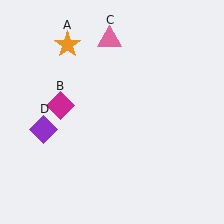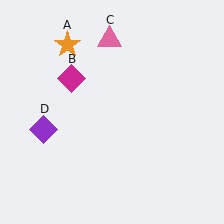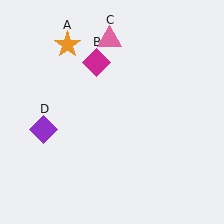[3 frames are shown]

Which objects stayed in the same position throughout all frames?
Orange star (object A) and pink triangle (object C) and purple diamond (object D) remained stationary.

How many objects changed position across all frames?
1 object changed position: magenta diamond (object B).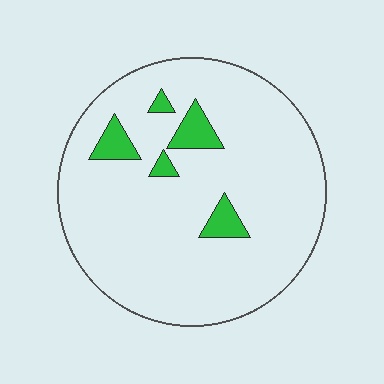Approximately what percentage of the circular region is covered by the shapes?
Approximately 10%.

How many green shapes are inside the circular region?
5.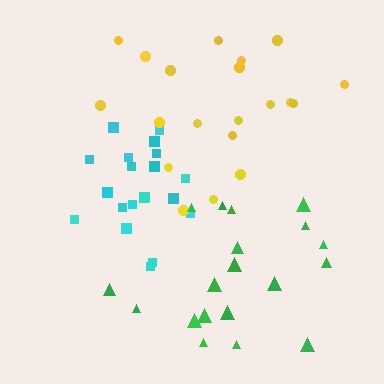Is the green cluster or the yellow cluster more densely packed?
Yellow.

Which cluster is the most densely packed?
Cyan.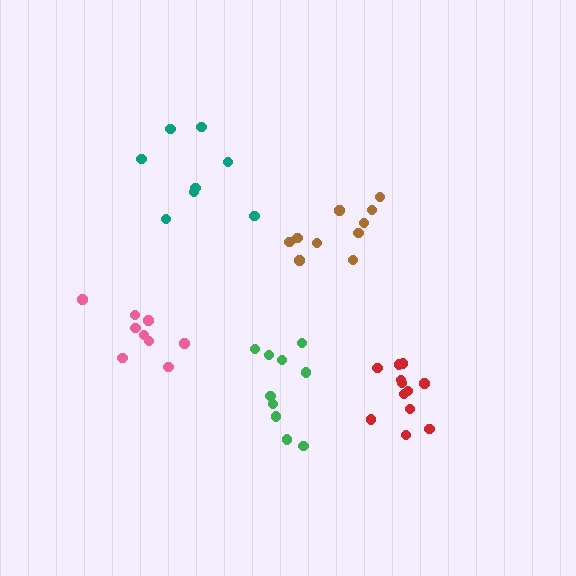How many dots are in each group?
Group 1: 10 dots, Group 2: 10 dots, Group 3: 9 dots, Group 4: 8 dots, Group 5: 12 dots (49 total).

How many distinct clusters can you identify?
There are 5 distinct clusters.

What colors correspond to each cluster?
The clusters are colored: green, brown, pink, teal, red.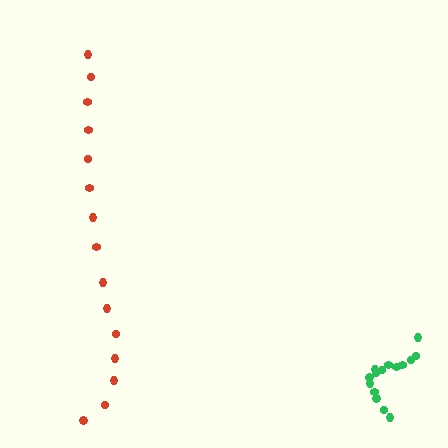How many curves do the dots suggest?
There are 2 distinct paths.